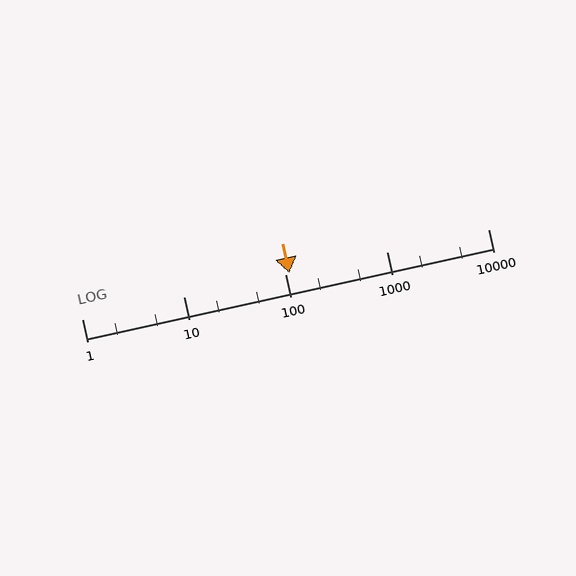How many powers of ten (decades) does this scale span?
The scale spans 4 decades, from 1 to 10000.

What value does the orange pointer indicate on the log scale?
The pointer indicates approximately 110.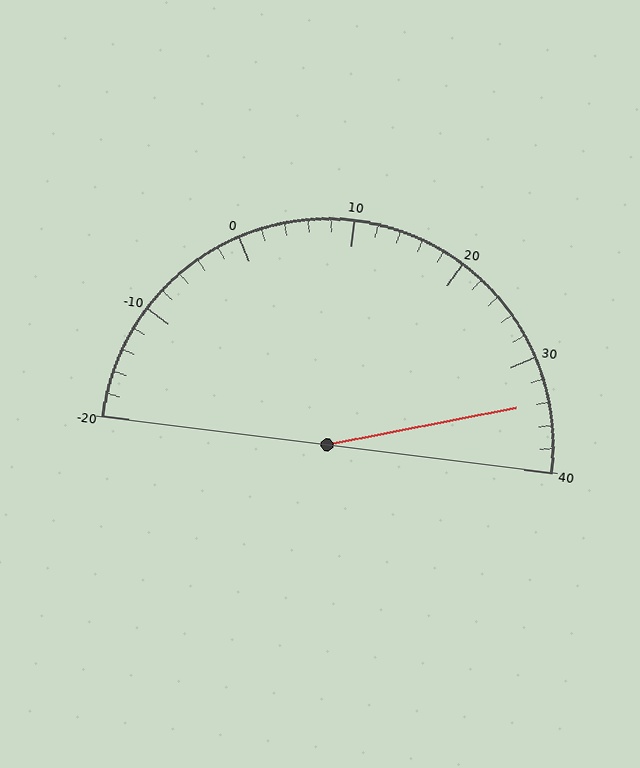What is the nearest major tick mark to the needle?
The nearest major tick mark is 30.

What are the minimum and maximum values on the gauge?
The gauge ranges from -20 to 40.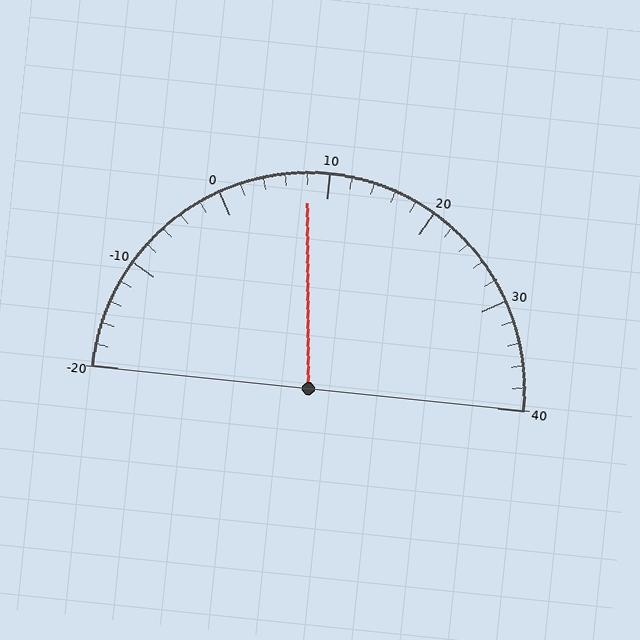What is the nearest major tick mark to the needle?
The nearest major tick mark is 10.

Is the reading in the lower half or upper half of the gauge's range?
The reading is in the lower half of the range (-20 to 40).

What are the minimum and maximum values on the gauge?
The gauge ranges from -20 to 40.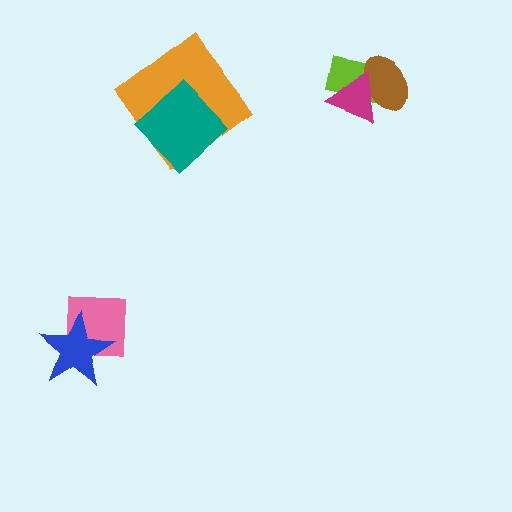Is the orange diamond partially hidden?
Yes, it is partially covered by another shape.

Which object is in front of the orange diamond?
The teal diamond is in front of the orange diamond.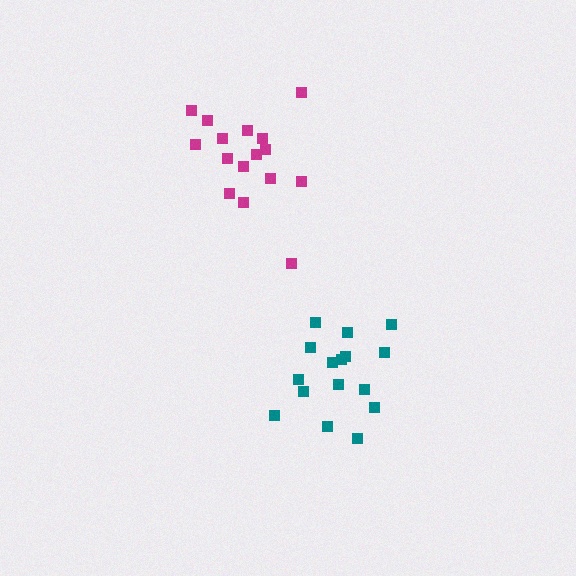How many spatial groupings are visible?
There are 2 spatial groupings.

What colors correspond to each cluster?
The clusters are colored: teal, magenta.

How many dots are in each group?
Group 1: 16 dots, Group 2: 16 dots (32 total).